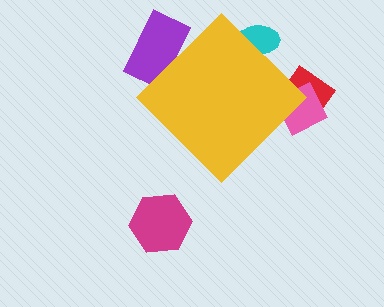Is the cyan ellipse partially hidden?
Yes, the cyan ellipse is partially hidden behind the yellow diamond.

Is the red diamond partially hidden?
Yes, the red diamond is partially hidden behind the yellow diamond.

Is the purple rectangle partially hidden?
Yes, the purple rectangle is partially hidden behind the yellow diamond.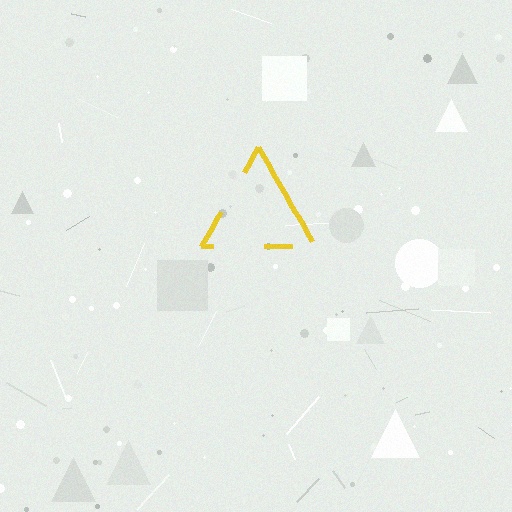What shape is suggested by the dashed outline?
The dashed outline suggests a triangle.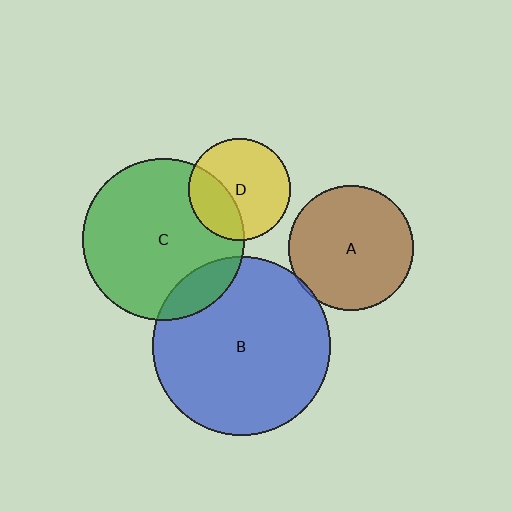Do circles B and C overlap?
Yes.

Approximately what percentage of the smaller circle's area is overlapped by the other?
Approximately 15%.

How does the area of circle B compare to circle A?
Approximately 2.1 times.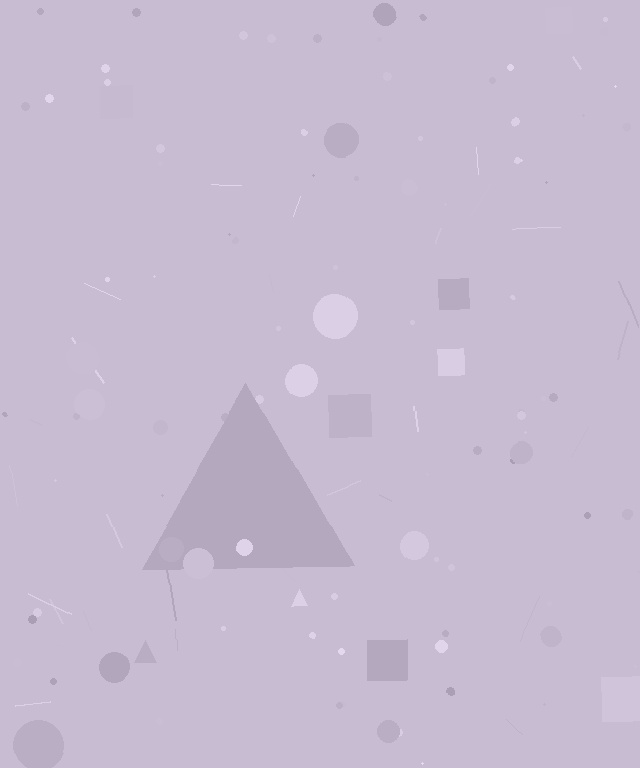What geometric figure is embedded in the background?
A triangle is embedded in the background.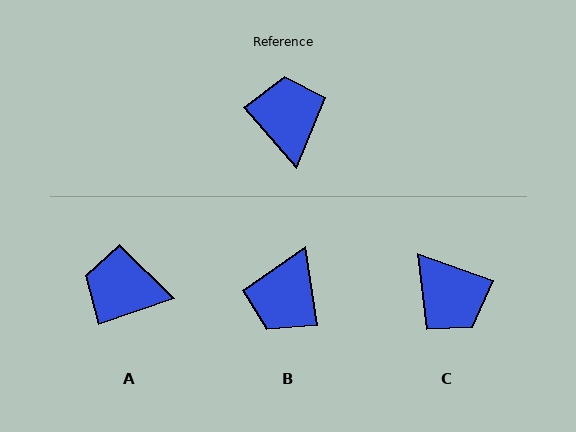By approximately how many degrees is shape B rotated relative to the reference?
Approximately 147 degrees counter-clockwise.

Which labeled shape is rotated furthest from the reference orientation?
C, about 151 degrees away.